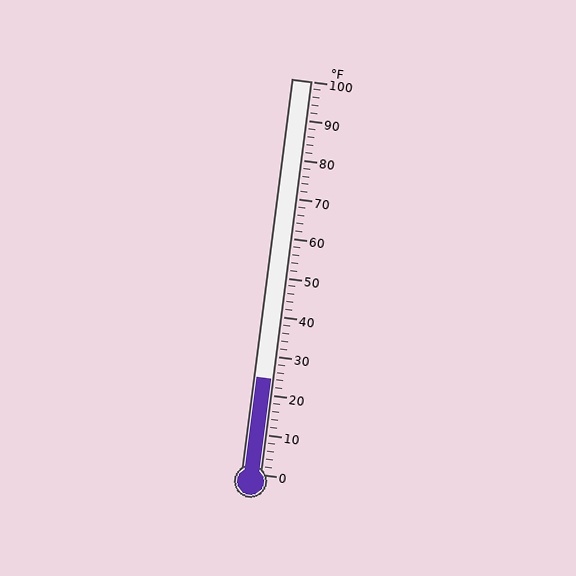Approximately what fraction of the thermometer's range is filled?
The thermometer is filled to approximately 25% of its range.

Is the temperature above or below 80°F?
The temperature is below 80°F.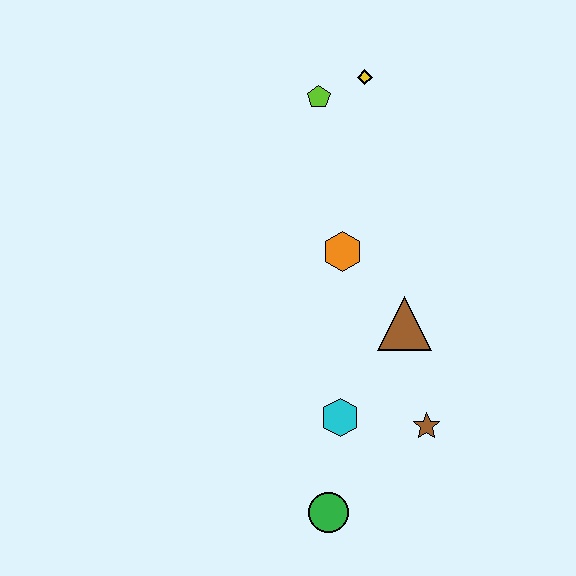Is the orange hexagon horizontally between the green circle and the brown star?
Yes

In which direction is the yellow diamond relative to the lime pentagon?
The yellow diamond is to the right of the lime pentagon.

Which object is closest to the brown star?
The cyan hexagon is closest to the brown star.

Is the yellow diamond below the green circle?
No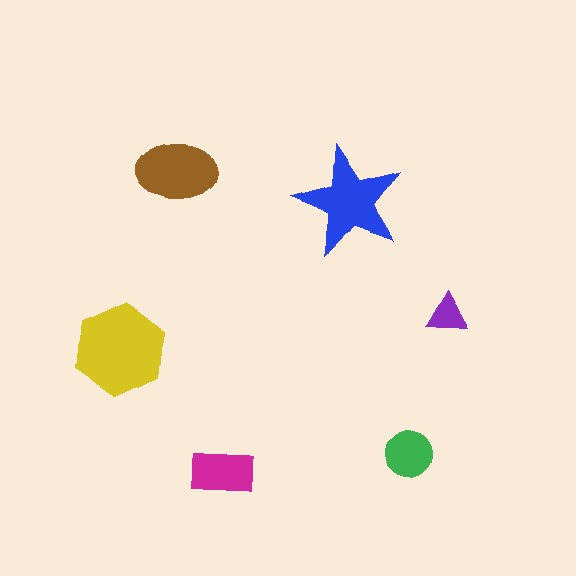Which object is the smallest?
The purple triangle.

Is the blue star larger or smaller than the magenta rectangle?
Larger.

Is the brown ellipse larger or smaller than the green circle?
Larger.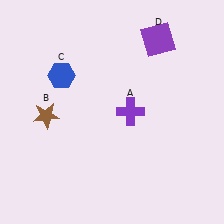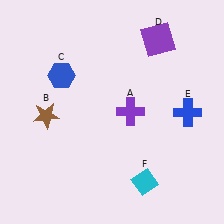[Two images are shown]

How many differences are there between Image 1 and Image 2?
There are 2 differences between the two images.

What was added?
A blue cross (E), a cyan diamond (F) were added in Image 2.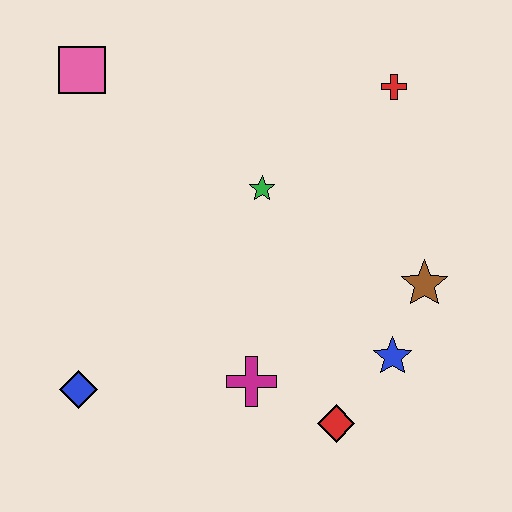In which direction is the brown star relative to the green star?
The brown star is to the right of the green star.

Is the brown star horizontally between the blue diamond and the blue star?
No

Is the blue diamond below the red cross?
Yes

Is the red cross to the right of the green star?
Yes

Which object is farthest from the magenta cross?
The pink square is farthest from the magenta cross.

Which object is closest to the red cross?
The green star is closest to the red cross.